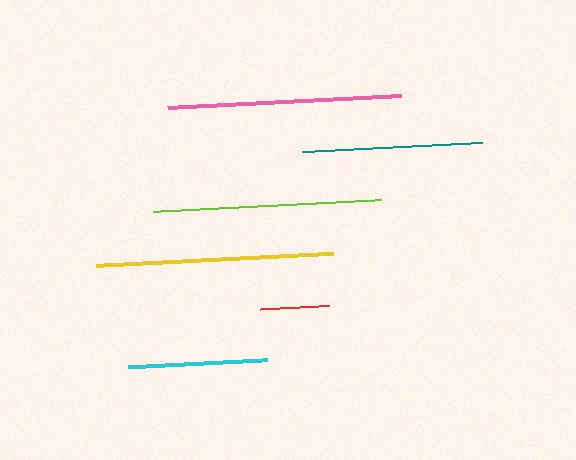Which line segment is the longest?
The yellow line is the longest at approximately 237 pixels.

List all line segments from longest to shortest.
From longest to shortest: yellow, pink, lime, teal, cyan, red.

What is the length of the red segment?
The red segment is approximately 69 pixels long.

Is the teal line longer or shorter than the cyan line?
The teal line is longer than the cyan line.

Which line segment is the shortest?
The red line is the shortest at approximately 69 pixels.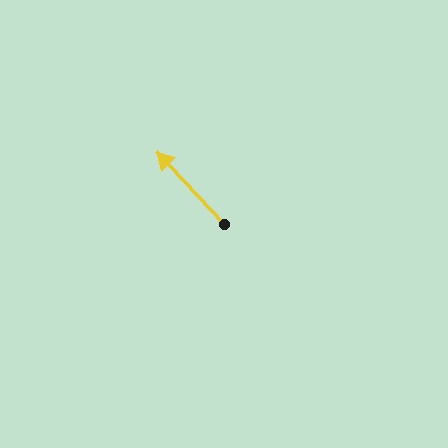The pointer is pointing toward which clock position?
Roughly 11 o'clock.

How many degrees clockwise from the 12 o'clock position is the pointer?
Approximately 317 degrees.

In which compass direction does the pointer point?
Northwest.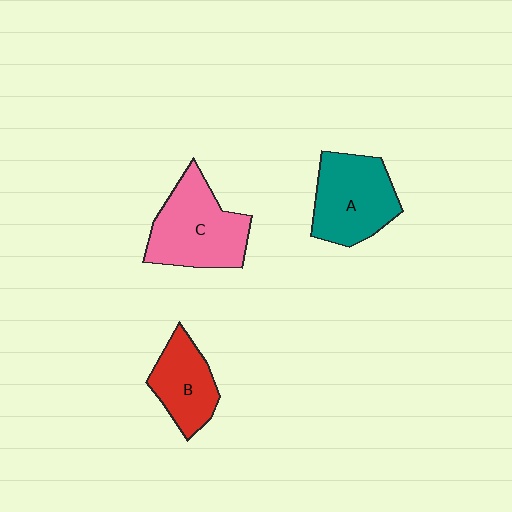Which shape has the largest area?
Shape C (pink).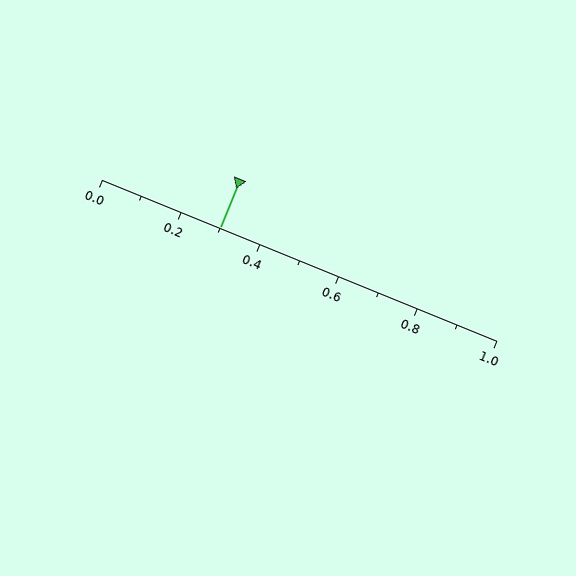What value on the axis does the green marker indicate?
The marker indicates approximately 0.3.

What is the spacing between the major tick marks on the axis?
The major ticks are spaced 0.2 apart.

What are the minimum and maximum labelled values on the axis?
The axis runs from 0.0 to 1.0.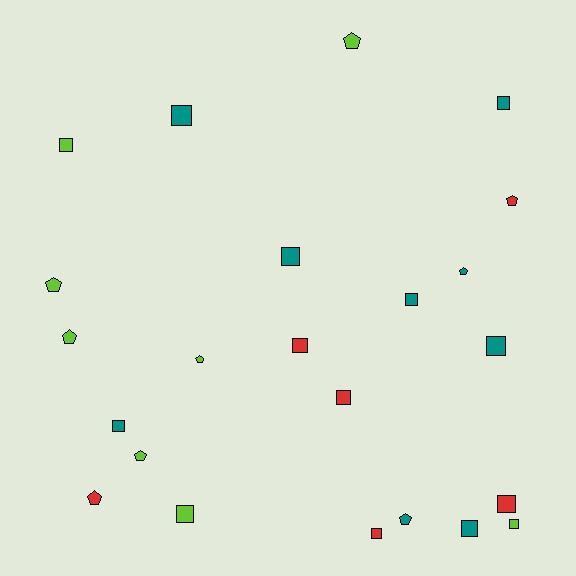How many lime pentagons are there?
There are 5 lime pentagons.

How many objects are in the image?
There are 23 objects.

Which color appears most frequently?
Teal, with 9 objects.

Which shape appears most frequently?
Square, with 14 objects.